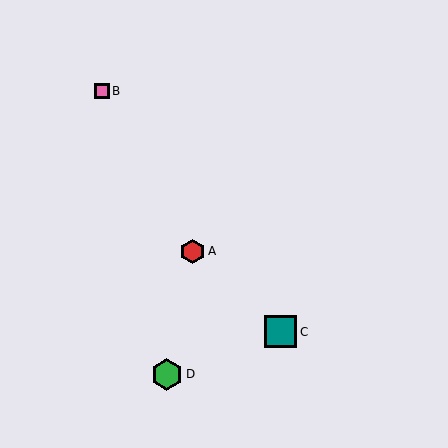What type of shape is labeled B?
Shape B is a pink square.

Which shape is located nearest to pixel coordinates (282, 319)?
The teal square (labeled C) at (281, 332) is nearest to that location.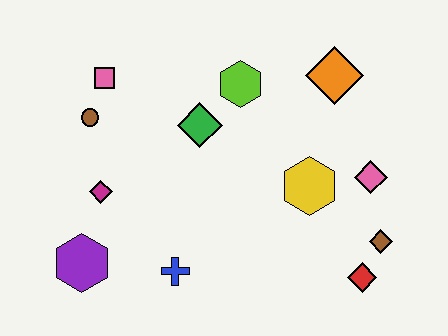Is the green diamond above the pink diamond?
Yes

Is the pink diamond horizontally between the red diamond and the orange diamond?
No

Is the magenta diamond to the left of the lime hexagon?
Yes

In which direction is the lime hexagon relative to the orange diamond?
The lime hexagon is to the left of the orange diamond.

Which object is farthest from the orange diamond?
The purple hexagon is farthest from the orange diamond.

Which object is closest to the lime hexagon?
The green diamond is closest to the lime hexagon.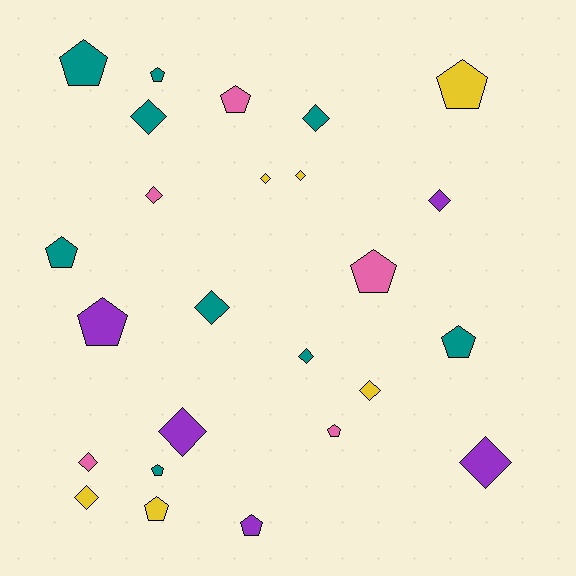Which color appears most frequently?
Teal, with 9 objects.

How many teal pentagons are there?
There are 5 teal pentagons.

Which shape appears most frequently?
Diamond, with 13 objects.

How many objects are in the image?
There are 25 objects.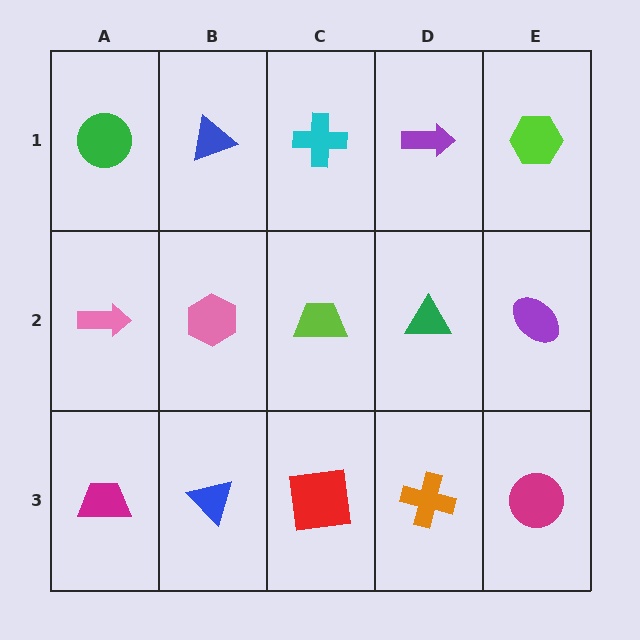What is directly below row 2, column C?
A red square.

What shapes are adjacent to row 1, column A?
A pink arrow (row 2, column A), a blue triangle (row 1, column B).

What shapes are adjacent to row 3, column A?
A pink arrow (row 2, column A), a blue triangle (row 3, column B).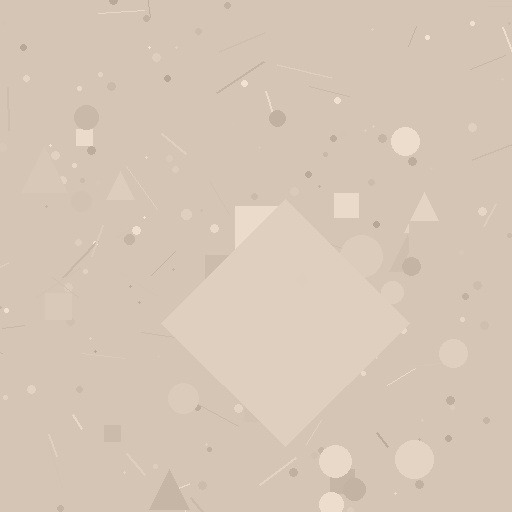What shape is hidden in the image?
A diamond is hidden in the image.